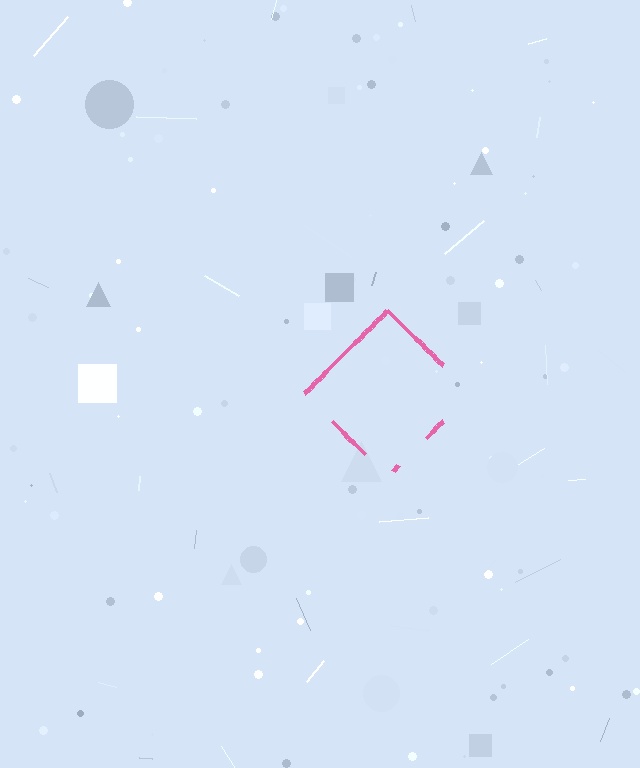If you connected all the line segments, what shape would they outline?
They would outline a diamond.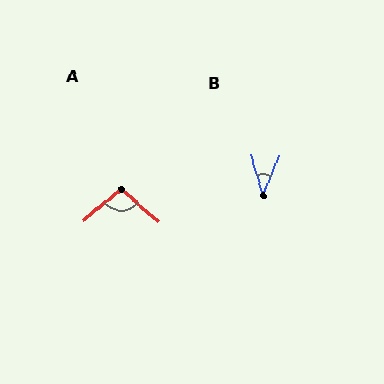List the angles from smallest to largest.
B (38°), A (98°).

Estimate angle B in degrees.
Approximately 38 degrees.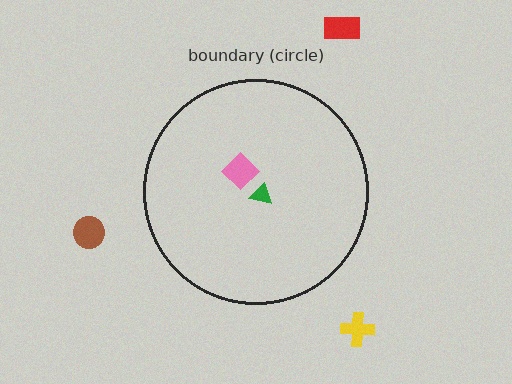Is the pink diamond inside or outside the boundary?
Inside.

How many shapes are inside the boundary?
2 inside, 3 outside.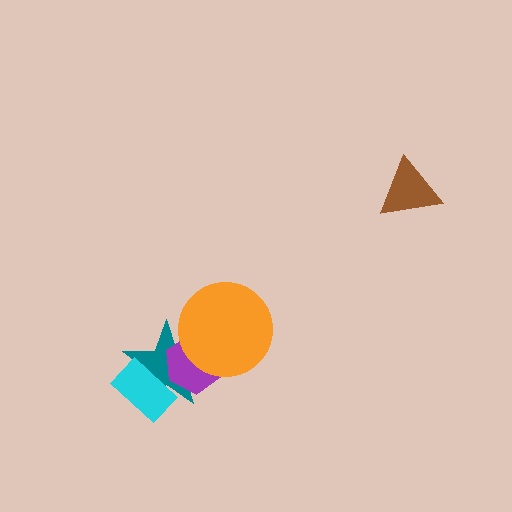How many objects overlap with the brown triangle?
0 objects overlap with the brown triangle.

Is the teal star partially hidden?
Yes, it is partially covered by another shape.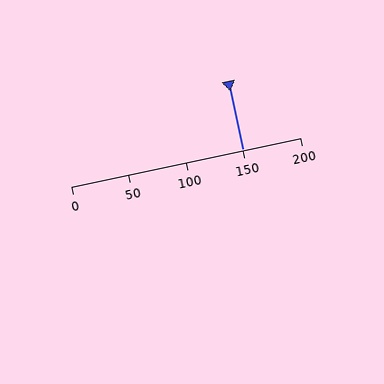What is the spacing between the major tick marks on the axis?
The major ticks are spaced 50 apart.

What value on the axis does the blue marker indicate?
The marker indicates approximately 150.